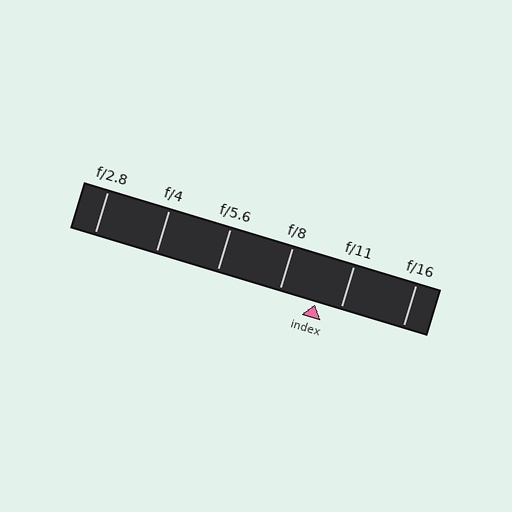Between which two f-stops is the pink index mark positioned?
The index mark is between f/8 and f/11.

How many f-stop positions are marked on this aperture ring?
There are 6 f-stop positions marked.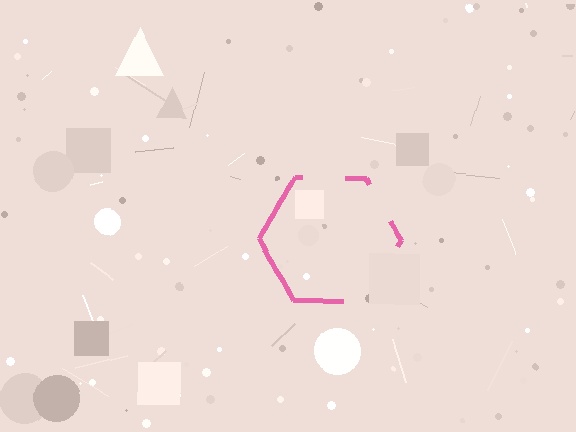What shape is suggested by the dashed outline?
The dashed outline suggests a hexagon.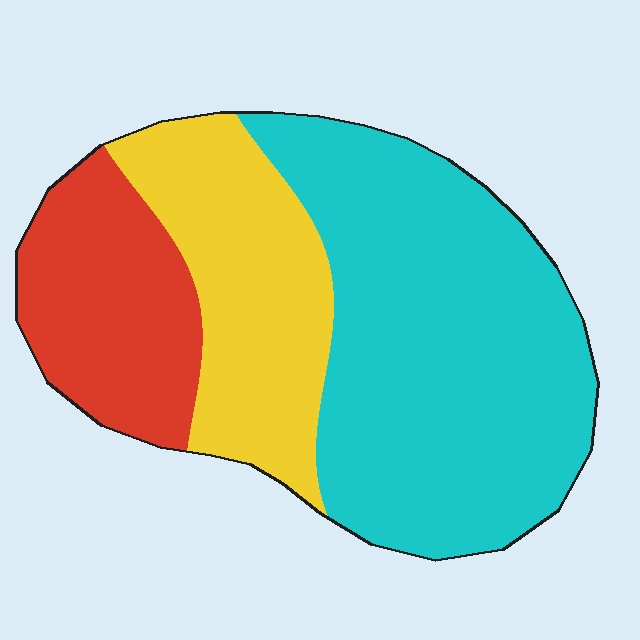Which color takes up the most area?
Cyan, at roughly 55%.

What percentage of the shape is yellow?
Yellow takes up about one quarter (1/4) of the shape.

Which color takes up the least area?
Red, at roughly 20%.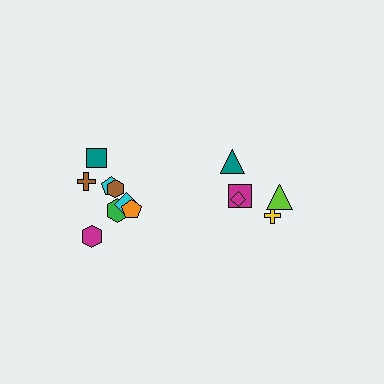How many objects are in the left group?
There are 8 objects.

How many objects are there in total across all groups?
There are 14 objects.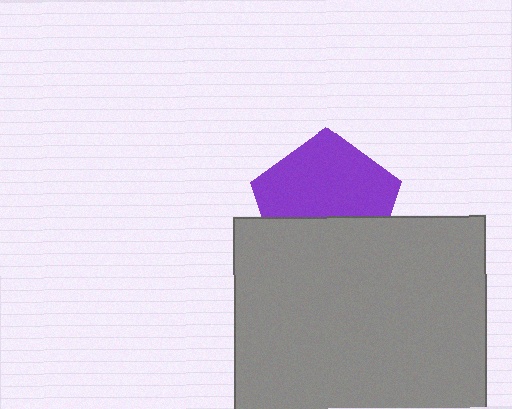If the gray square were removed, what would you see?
You would see the complete purple pentagon.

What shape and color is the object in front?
The object in front is a gray square.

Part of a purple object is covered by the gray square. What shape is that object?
It is a pentagon.